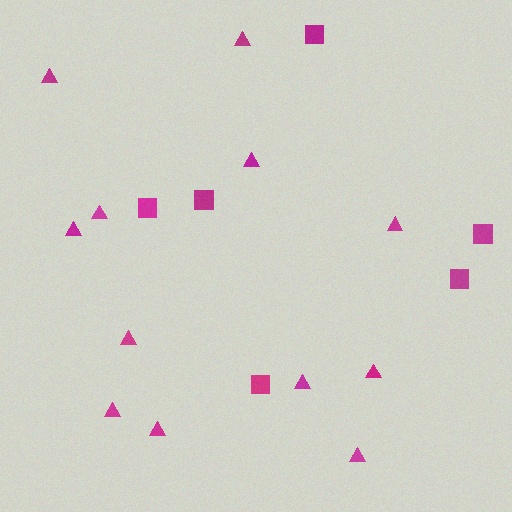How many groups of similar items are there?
There are 2 groups: one group of triangles (12) and one group of squares (6).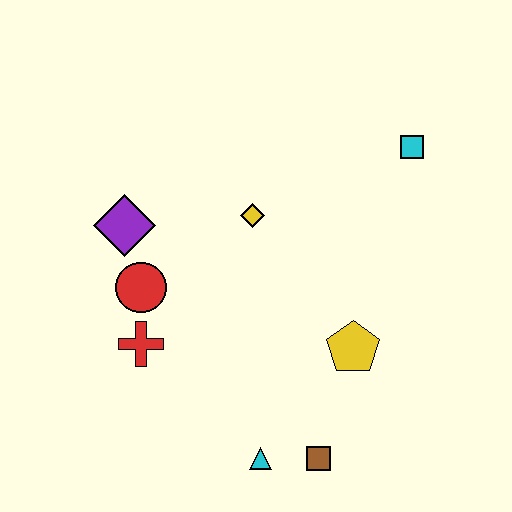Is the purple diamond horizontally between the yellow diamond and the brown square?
No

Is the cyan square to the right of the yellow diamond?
Yes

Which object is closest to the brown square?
The cyan triangle is closest to the brown square.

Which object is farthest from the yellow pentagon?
The purple diamond is farthest from the yellow pentagon.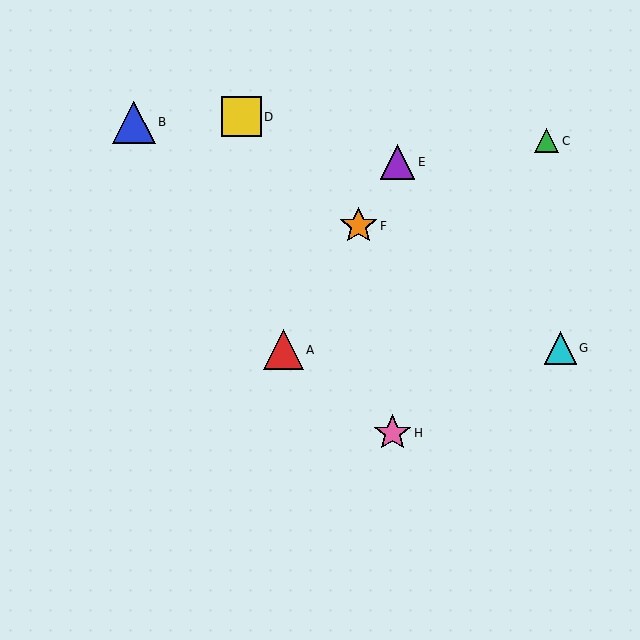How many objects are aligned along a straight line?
3 objects (A, E, F) are aligned along a straight line.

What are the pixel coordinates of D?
Object D is at (242, 117).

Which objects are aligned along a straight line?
Objects A, E, F are aligned along a straight line.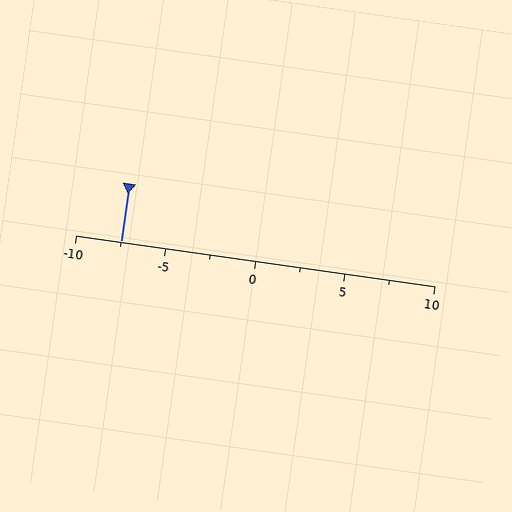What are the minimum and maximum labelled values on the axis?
The axis runs from -10 to 10.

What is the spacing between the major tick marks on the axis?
The major ticks are spaced 5 apart.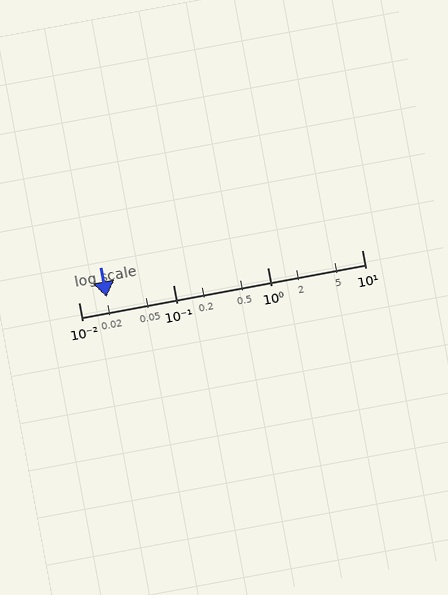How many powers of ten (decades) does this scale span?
The scale spans 3 decades, from 0.01 to 10.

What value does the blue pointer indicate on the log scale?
The pointer indicates approximately 0.02.